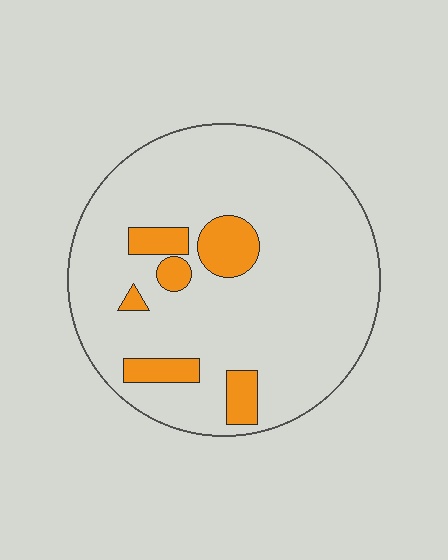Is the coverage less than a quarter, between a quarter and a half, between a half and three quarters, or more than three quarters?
Less than a quarter.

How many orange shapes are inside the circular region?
6.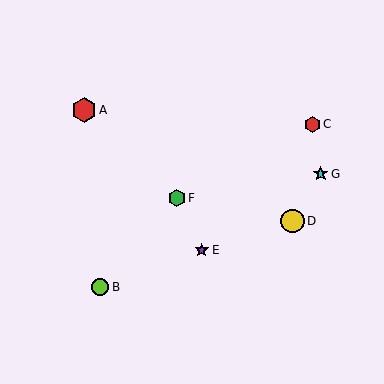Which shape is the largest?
The red hexagon (labeled A) is the largest.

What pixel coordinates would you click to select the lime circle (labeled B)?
Click at (100, 287) to select the lime circle B.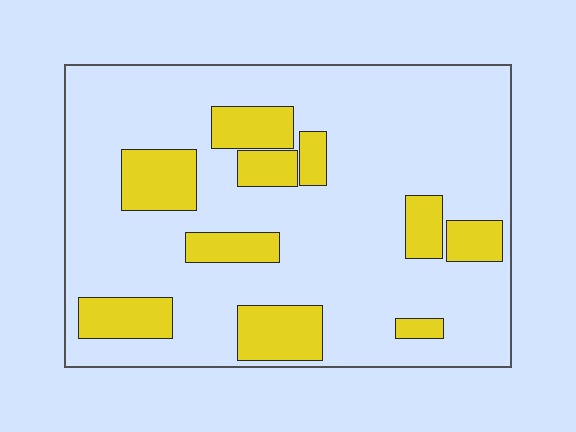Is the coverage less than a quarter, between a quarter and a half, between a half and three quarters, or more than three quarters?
Less than a quarter.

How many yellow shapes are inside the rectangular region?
10.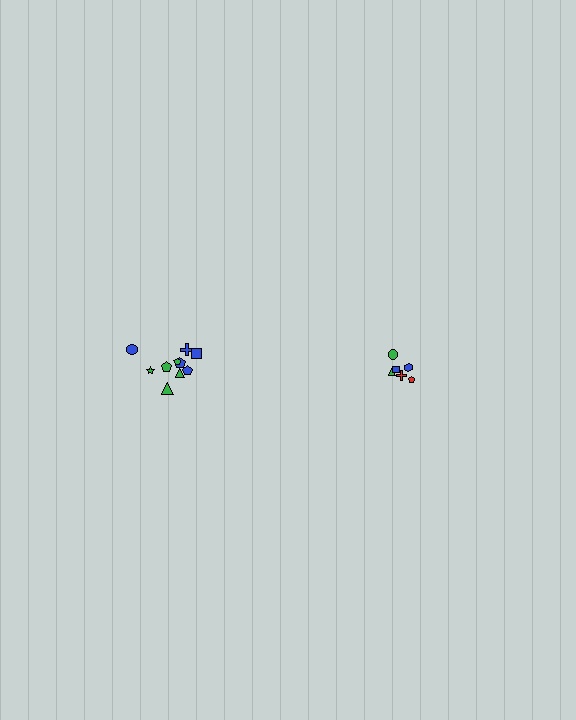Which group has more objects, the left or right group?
The left group.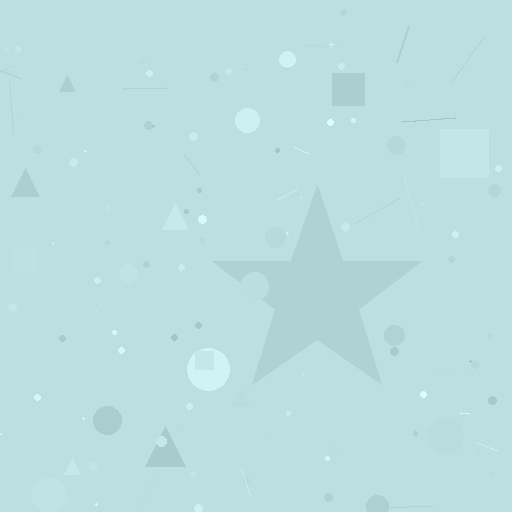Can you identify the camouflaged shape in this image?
The camouflaged shape is a star.